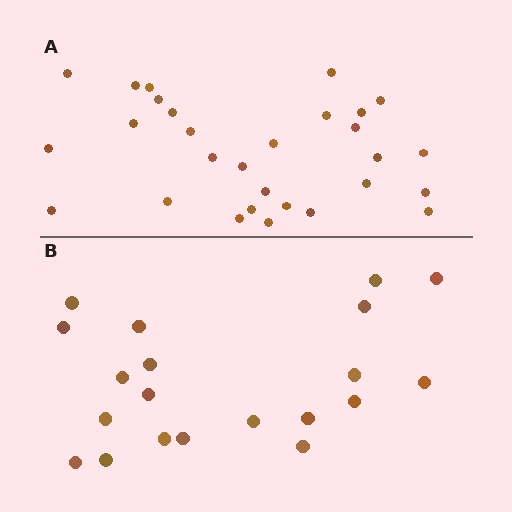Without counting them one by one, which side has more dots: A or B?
Region A (the top region) has more dots.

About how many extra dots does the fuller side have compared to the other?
Region A has roughly 8 or so more dots than region B.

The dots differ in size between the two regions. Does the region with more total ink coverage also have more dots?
No. Region B has more total ink coverage because its dots are larger, but region A actually contains more individual dots. Total area can be misleading — the number of items is what matters here.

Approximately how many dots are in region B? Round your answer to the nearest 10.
About 20 dots.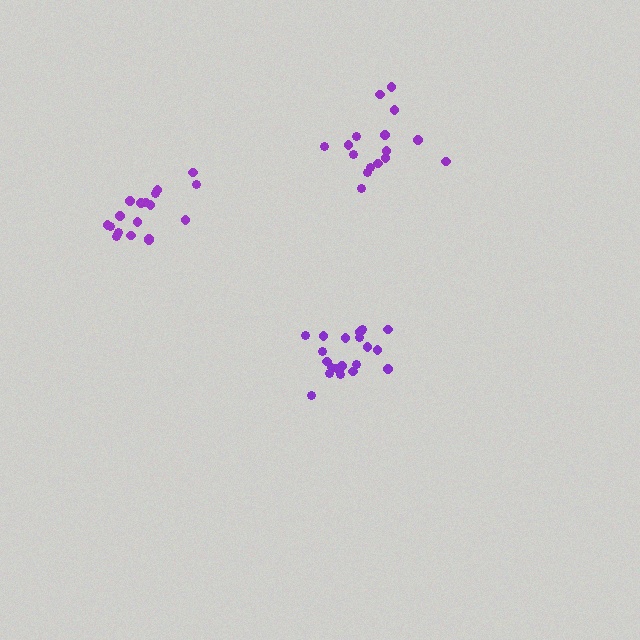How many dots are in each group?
Group 1: 16 dots, Group 2: 20 dots, Group 3: 18 dots (54 total).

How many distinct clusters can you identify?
There are 3 distinct clusters.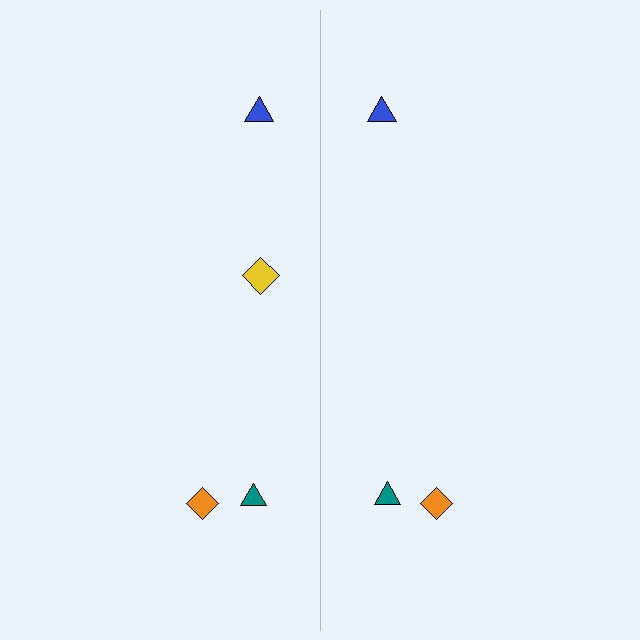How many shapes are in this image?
There are 7 shapes in this image.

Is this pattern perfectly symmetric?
No, the pattern is not perfectly symmetric. A yellow diamond is missing from the right side.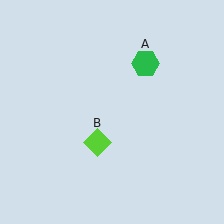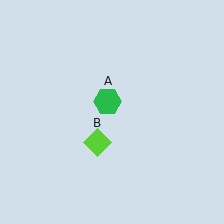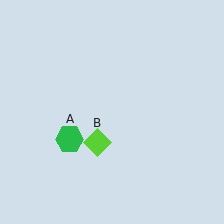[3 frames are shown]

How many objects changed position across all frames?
1 object changed position: green hexagon (object A).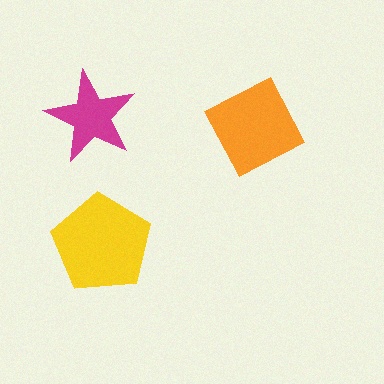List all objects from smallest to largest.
The magenta star, the orange square, the yellow pentagon.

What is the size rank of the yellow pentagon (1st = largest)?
1st.